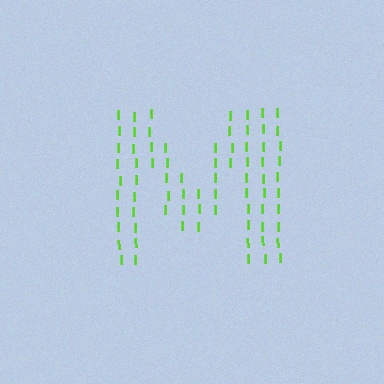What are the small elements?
The small elements are letter I's.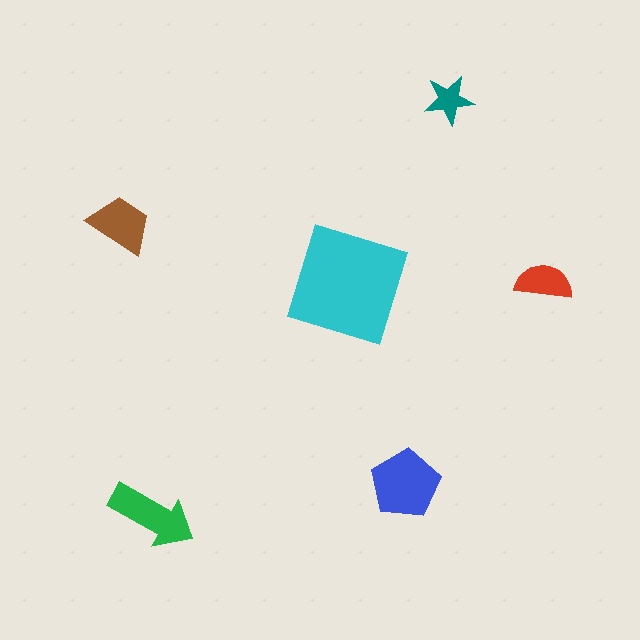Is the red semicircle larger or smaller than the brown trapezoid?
Smaller.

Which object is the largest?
The cyan square.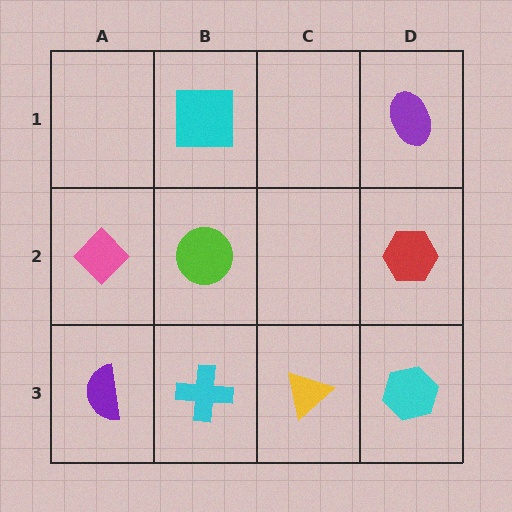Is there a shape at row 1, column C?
No, that cell is empty.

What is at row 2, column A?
A pink diamond.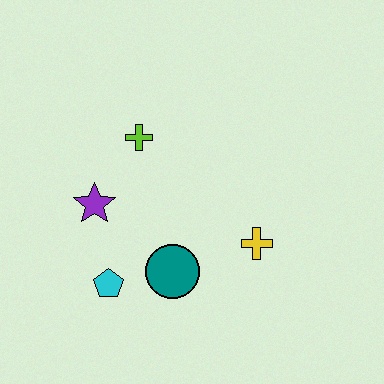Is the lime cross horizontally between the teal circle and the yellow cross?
No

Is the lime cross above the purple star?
Yes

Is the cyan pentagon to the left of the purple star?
No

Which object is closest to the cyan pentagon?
The teal circle is closest to the cyan pentagon.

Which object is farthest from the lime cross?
The yellow cross is farthest from the lime cross.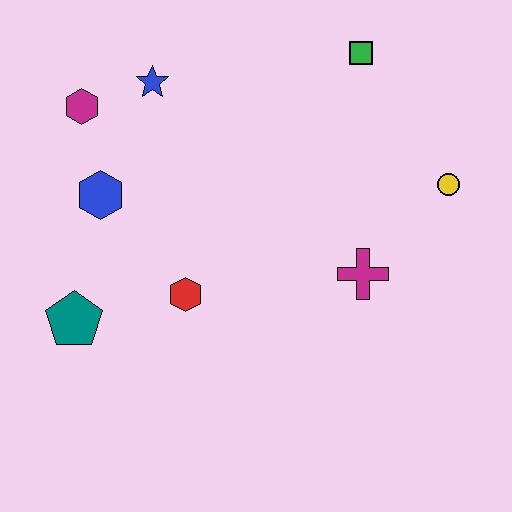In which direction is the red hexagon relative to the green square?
The red hexagon is below the green square.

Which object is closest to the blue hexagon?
The magenta hexagon is closest to the blue hexagon.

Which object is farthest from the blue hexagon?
The yellow circle is farthest from the blue hexagon.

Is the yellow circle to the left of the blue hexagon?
No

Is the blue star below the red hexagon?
No